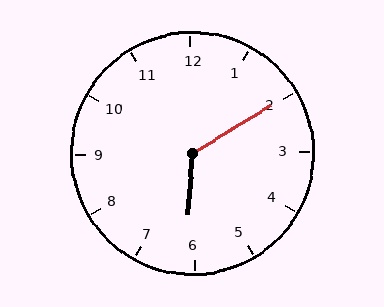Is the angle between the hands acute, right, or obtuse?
It is obtuse.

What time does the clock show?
6:10.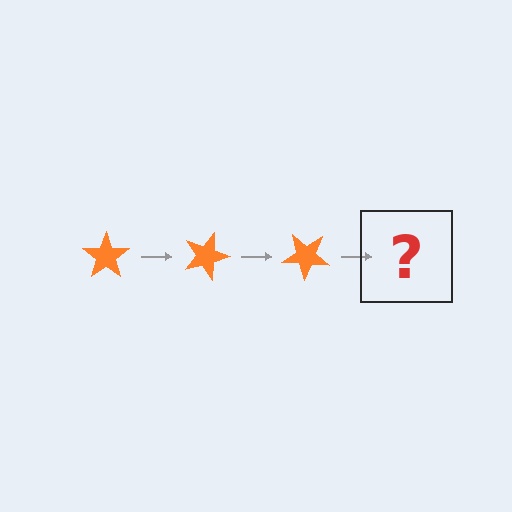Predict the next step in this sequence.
The next step is an orange star rotated 60 degrees.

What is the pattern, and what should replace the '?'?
The pattern is that the star rotates 20 degrees each step. The '?' should be an orange star rotated 60 degrees.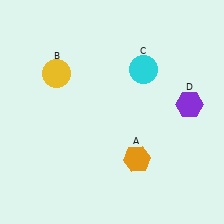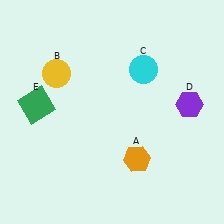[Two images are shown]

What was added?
A green square (E) was added in Image 2.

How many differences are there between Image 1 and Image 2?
There is 1 difference between the two images.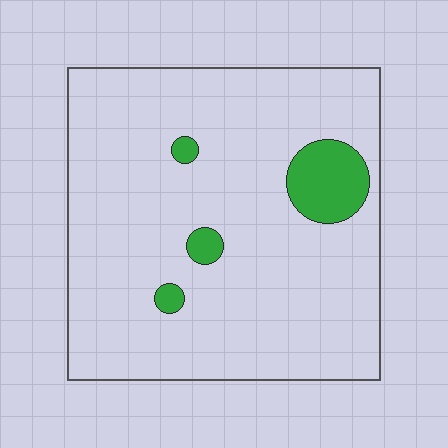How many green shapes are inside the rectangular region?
4.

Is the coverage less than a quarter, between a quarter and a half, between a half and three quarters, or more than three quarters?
Less than a quarter.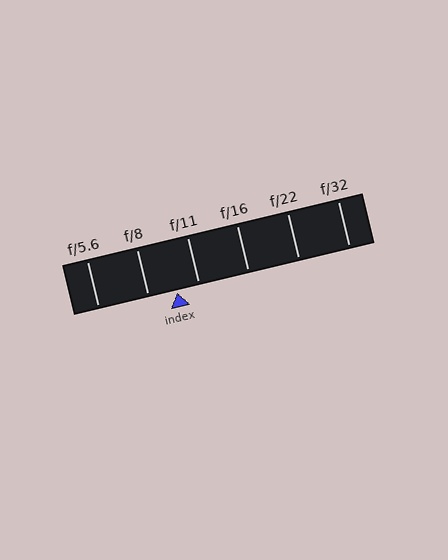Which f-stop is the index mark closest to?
The index mark is closest to f/11.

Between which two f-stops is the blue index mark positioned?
The index mark is between f/8 and f/11.